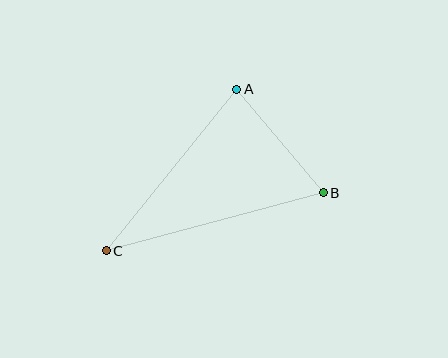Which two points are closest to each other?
Points A and B are closest to each other.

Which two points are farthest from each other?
Points B and C are farthest from each other.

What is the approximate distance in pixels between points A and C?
The distance between A and C is approximately 208 pixels.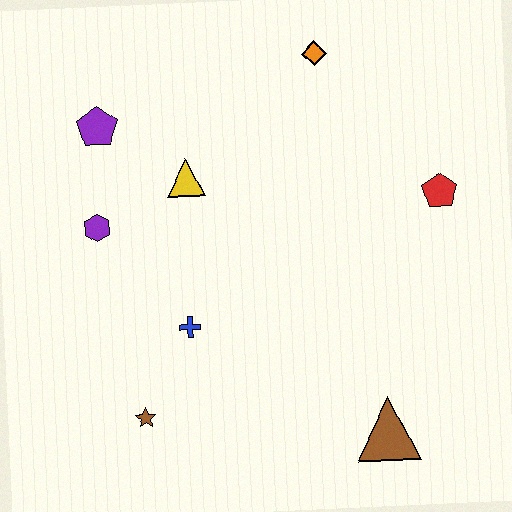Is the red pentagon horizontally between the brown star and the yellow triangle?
No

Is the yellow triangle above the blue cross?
Yes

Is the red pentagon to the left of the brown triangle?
No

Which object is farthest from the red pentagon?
The brown star is farthest from the red pentagon.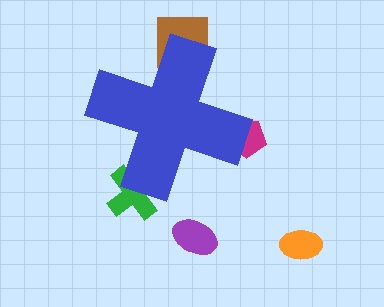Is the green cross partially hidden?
Yes, the green cross is partially hidden behind the blue cross.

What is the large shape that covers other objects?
A blue cross.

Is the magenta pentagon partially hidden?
Yes, the magenta pentagon is partially hidden behind the blue cross.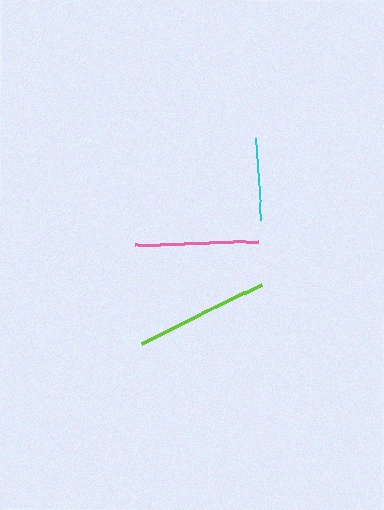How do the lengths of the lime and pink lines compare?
The lime and pink lines are approximately the same length.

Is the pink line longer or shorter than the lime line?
The lime line is longer than the pink line.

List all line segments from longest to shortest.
From longest to shortest: lime, pink, cyan.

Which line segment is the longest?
The lime line is the longest at approximately 133 pixels.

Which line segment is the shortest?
The cyan line is the shortest at approximately 82 pixels.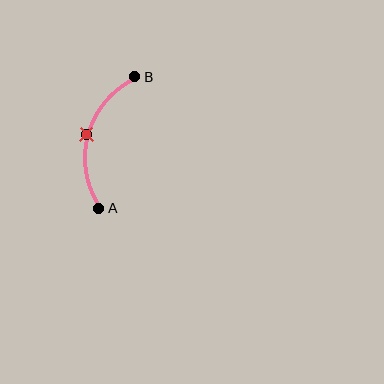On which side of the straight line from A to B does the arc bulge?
The arc bulges to the left of the straight line connecting A and B.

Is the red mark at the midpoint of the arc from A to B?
Yes. The red mark lies on the arc at equal arc-length from both A and B — it is the arc midpoint.